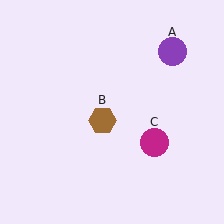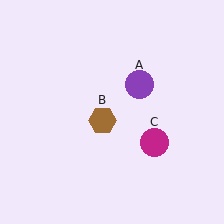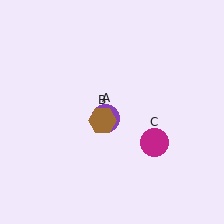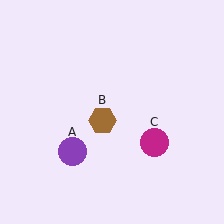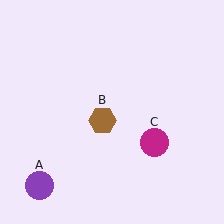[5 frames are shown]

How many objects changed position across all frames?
1 object changed position: purple circle (object A).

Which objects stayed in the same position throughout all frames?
Brown hexagon (object B) and magenta circle (object C) remained stationary.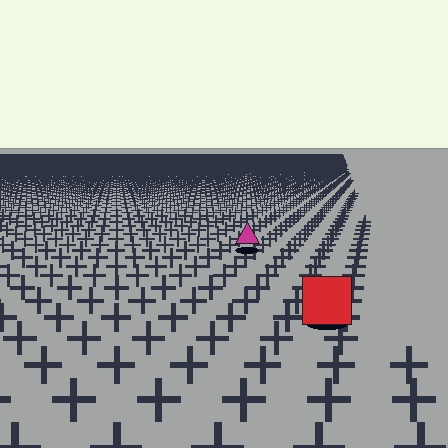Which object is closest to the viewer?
The red square is closest. The texture marks near it are larger and more spread out.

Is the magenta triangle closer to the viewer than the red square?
No. The red square is closer — you can tell from the texture gradient: the ground texture is coarser near it.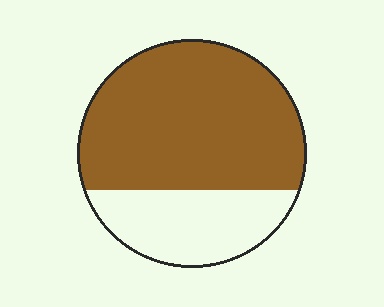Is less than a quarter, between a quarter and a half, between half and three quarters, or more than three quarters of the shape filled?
Between half and three quarters.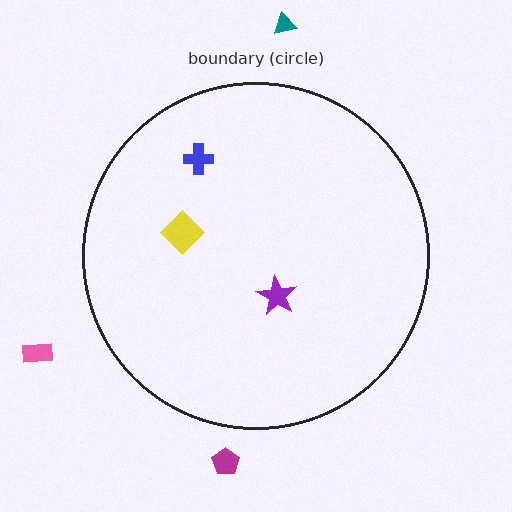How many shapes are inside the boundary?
3 inside, 3 outside.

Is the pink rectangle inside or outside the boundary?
Outside.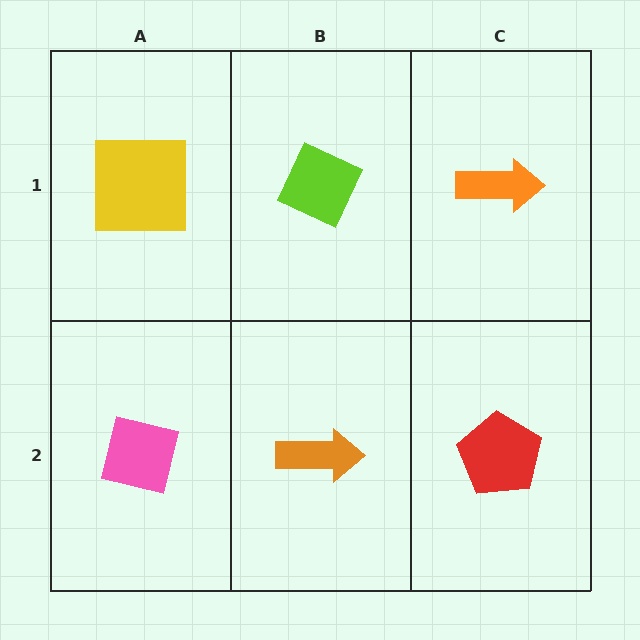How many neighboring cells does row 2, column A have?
2.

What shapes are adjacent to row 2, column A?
A yellow square (row 1, column A), an orange arrow (row 2, column B).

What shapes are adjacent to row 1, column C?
A red pentagon (row 2, column C), a lime diamond (row 1, column B).